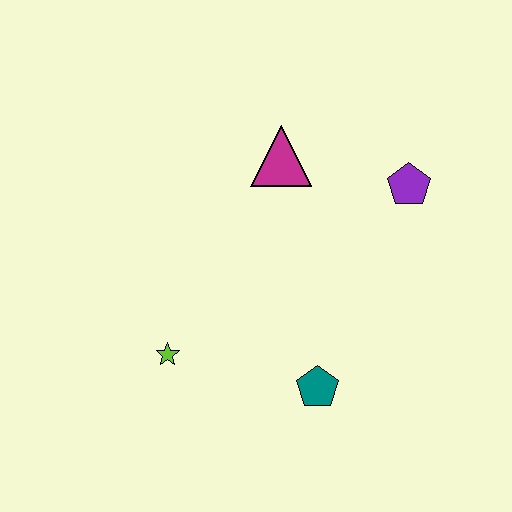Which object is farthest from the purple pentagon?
The lime star is farthest from the purple pentagon.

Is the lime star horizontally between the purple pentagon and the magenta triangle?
No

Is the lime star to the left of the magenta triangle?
Yes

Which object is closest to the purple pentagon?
The magenta triangle is closest to the purple pentagon.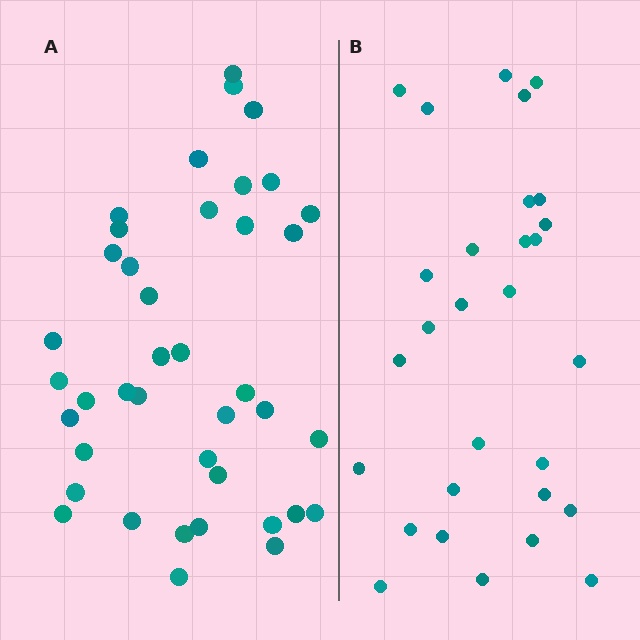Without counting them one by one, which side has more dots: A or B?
Region A (the left region) has more dots.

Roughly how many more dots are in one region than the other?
Region A has roughly 12 or so more dots than region B.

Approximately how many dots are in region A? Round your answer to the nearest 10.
About 40 dots.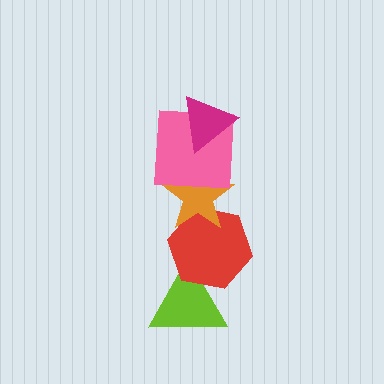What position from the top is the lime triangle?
The lime triangle is 5th from the top.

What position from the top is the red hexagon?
The red hexagon is 4th from the top.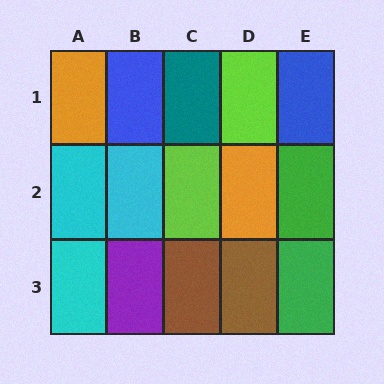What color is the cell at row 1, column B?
Blue.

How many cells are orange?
2 cells are orange.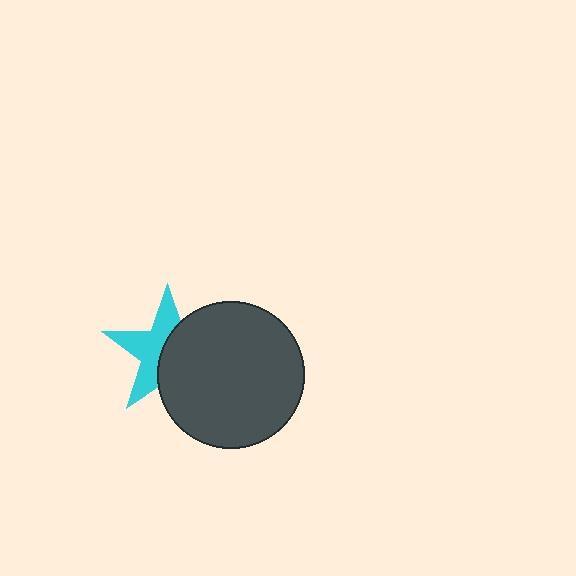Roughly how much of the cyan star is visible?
About half of it is visible (roughly 50%).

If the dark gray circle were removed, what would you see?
You would see the complete cyan star.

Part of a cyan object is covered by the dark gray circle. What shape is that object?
It is a star.